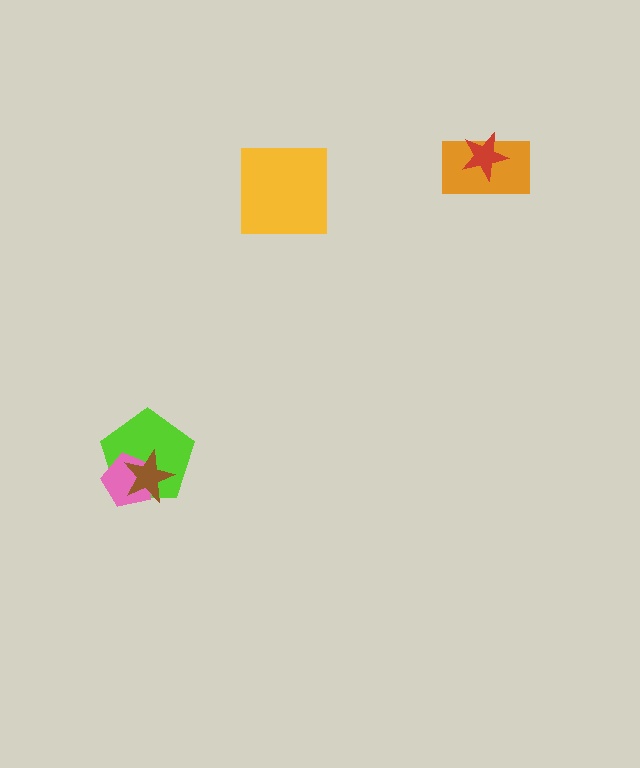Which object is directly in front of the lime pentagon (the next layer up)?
The pink pentagon is directly in front of the lime pentagon.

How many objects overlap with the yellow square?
0 objects overlap with the yellow square.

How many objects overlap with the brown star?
2 objects overlap with the brown star.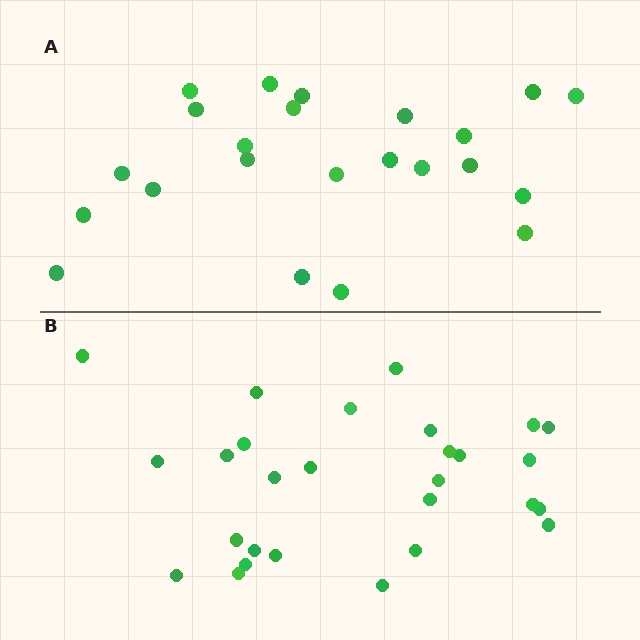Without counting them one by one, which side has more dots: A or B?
Region B (the bottom region) has more dots.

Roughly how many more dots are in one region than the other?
Region B has about 5 more dots than region A.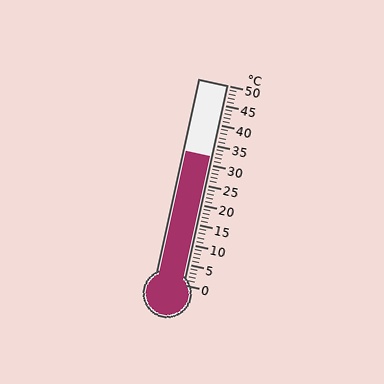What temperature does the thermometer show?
The thermometer shows approximately 32°C.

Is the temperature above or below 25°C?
The temperature is above 25°C.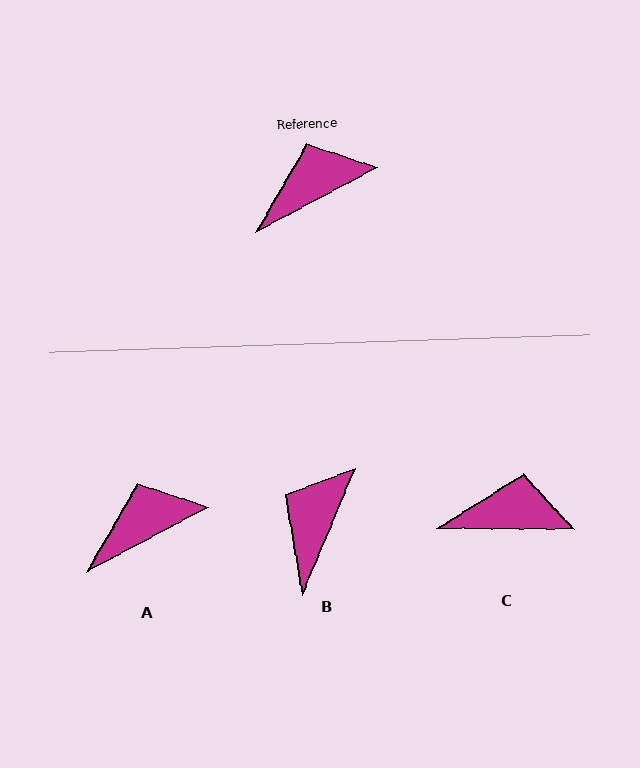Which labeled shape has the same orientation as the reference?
A.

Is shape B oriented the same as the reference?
No, it is off by about 39 degrees.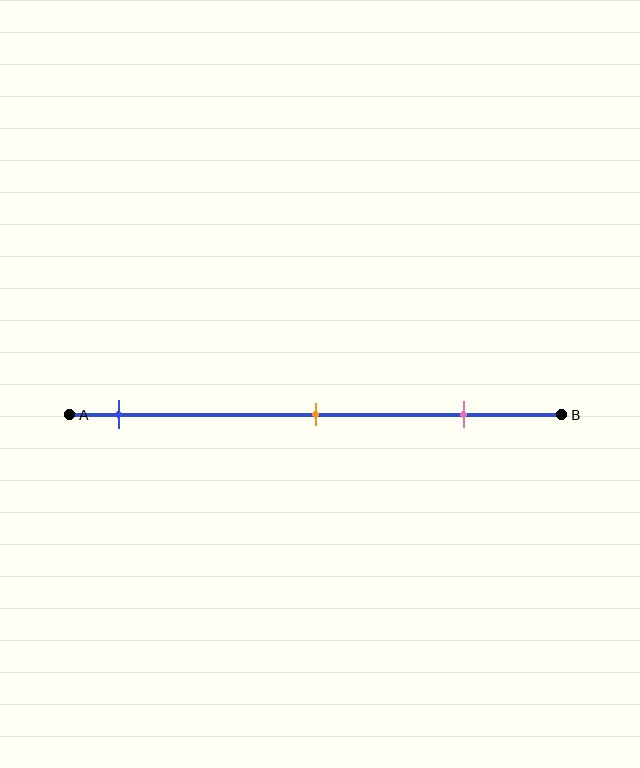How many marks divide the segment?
There are 3 marks dividing the segment.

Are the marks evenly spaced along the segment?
Yes, the marks are approximately evenly spaced.